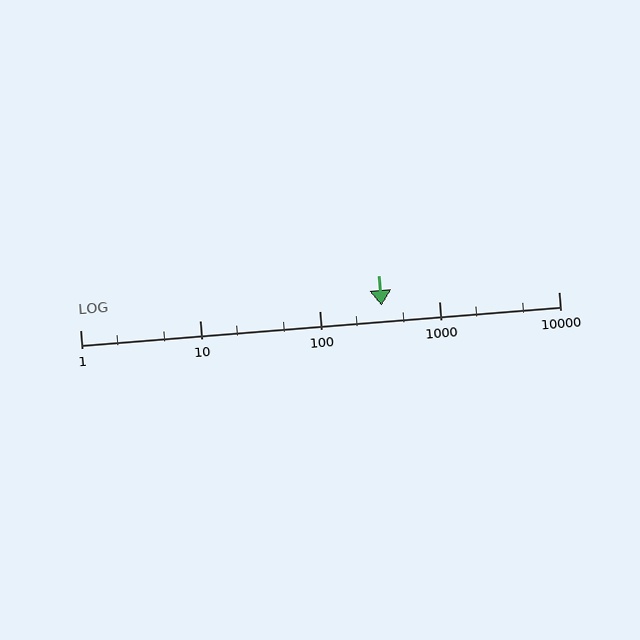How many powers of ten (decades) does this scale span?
The scale spans 4 decades, from 1 to 10000.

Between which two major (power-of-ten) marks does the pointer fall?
The pointer is between 100 and 1000.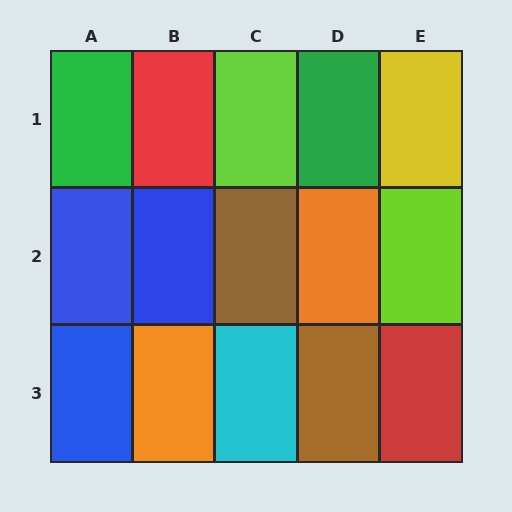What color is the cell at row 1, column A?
Green.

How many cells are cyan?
1 cell is cyan.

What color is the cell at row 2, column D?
Orange.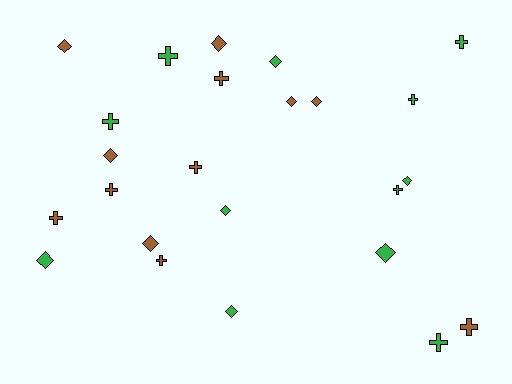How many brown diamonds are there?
There are 6 brown diamonds.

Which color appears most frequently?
Brown, with 12 objects.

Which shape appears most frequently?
Diamond, with 12 objects.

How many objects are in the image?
There are 24 objects.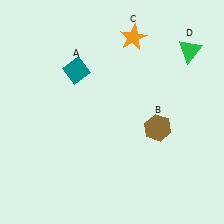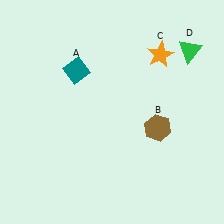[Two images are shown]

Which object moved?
The orange star (C) moved right.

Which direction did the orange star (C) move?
The orange star (C) moved right.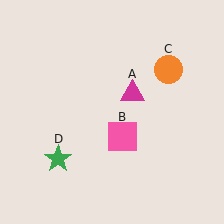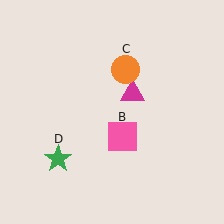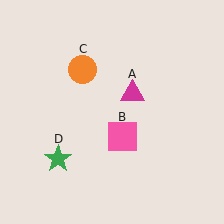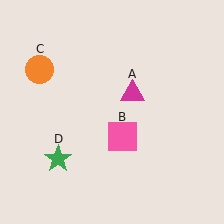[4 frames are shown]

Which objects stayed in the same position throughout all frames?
Magenta triangle (object A) and pink square (object B) and green star (object D) remained stationary.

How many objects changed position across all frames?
1 object changed position: orange circle (object C).